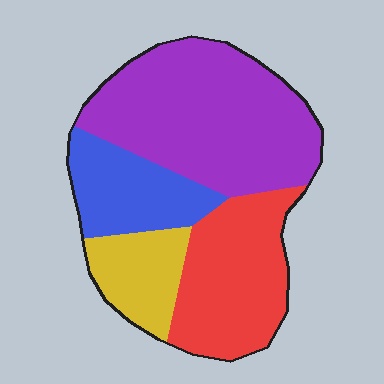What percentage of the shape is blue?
Blue takes up less than a quarter of the shape.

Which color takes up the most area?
Purple, at roughly 45%.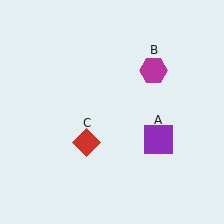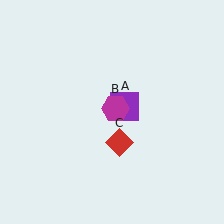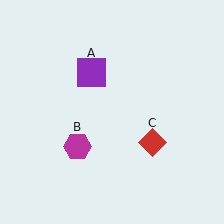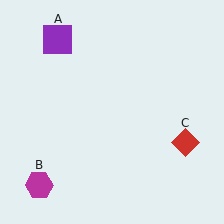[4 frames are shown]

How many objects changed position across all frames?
3 objects changed position: purple square (object A), magenta hexagon (object B), red diamond (object C).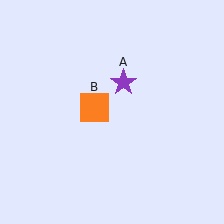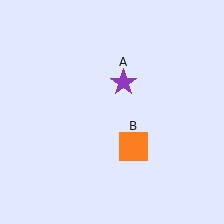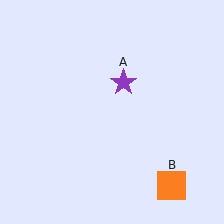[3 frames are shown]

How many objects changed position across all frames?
1 object changed position: orange square (object B).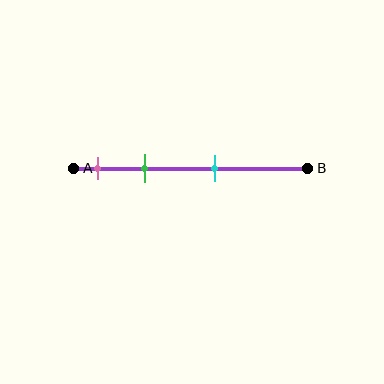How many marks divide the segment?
There are 3 marks dividing the segment.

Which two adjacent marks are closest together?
The pink and green marks are the closest adjacent pair.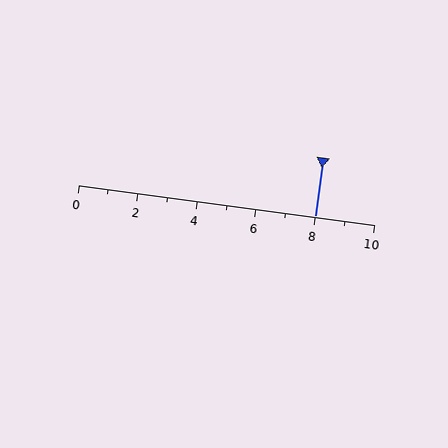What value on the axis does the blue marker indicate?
The marker indicates approximately 8.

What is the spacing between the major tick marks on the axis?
The major ticks are spaced 2 apart.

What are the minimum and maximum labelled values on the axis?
The axis runs from 0 to 10.